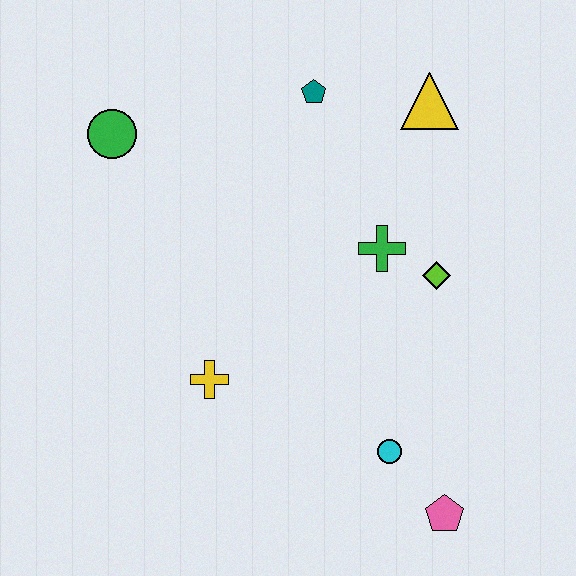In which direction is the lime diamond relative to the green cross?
The lime diamond is to the right of the green cross.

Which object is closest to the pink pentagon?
The cyan circle is closest to the pink pentagon.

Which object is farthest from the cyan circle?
The green circle is farthest from the cyan circle.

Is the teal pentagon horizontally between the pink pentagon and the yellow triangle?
No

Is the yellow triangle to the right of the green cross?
Yes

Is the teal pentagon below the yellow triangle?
No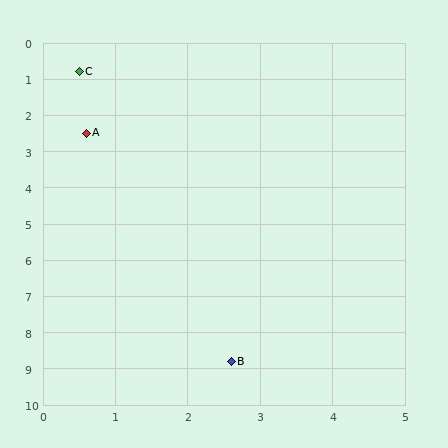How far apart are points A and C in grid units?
Points A and C are about 1.7 grid units apart.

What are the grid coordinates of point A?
Point A is at approximately (0.6, 2.5).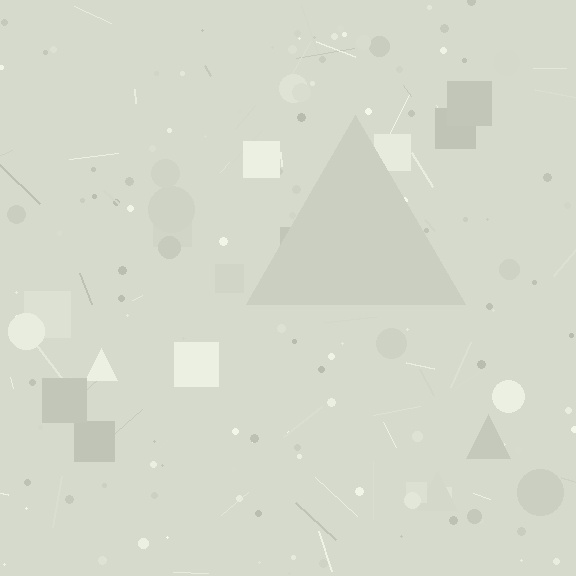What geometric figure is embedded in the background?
A triangle is embedded in the background.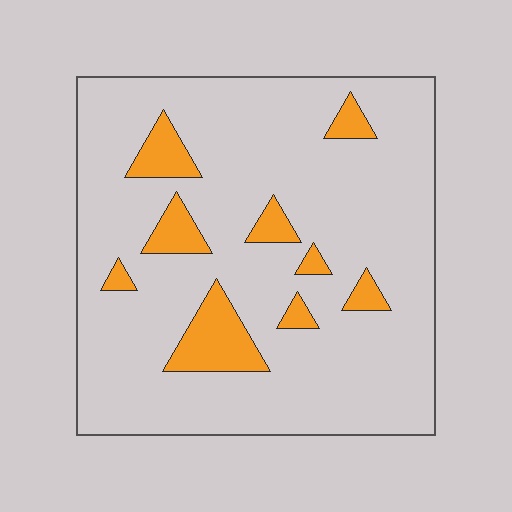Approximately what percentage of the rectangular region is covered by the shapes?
Approximately 15%.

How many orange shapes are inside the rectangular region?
9.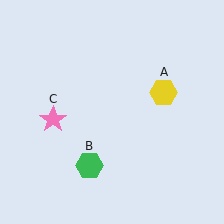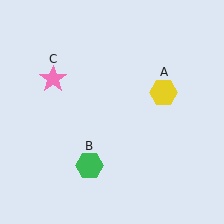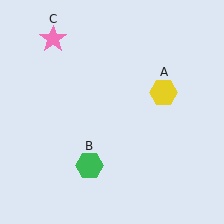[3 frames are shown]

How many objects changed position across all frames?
1 object changed position: pink star (object C).